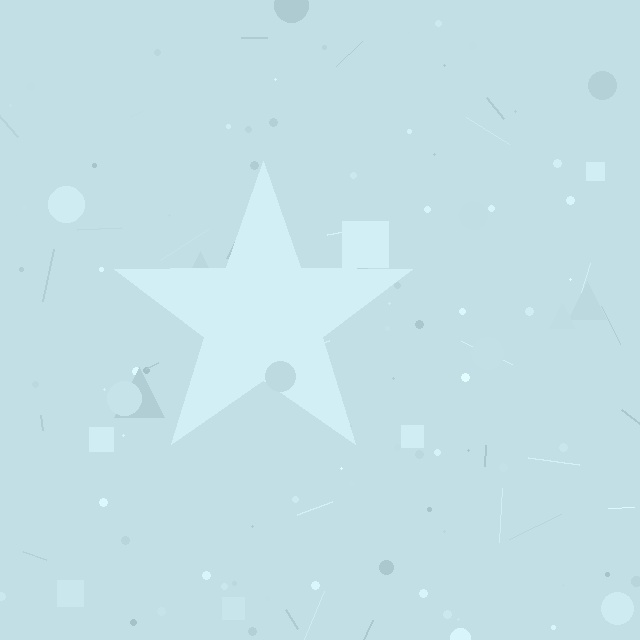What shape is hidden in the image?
A star is hidden in the image.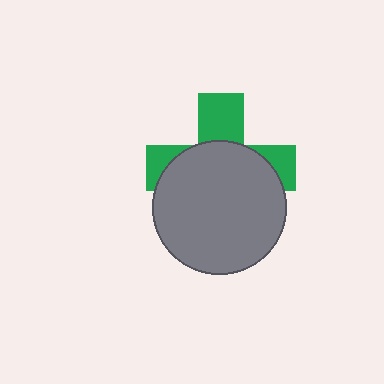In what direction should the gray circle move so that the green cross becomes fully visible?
The gray circle should move down. That is the shortest direction to clear the overlap and leave the green cross fully visible.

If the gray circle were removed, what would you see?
You would see the complete green cross.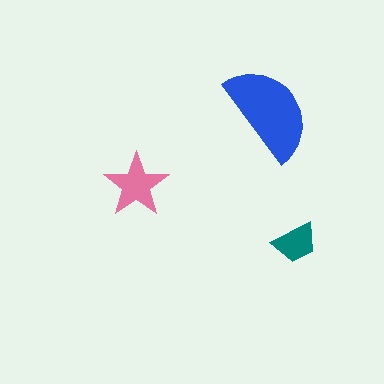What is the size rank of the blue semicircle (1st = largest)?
1st.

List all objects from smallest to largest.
The teal trapezoid, the pink star, the blue semicircle.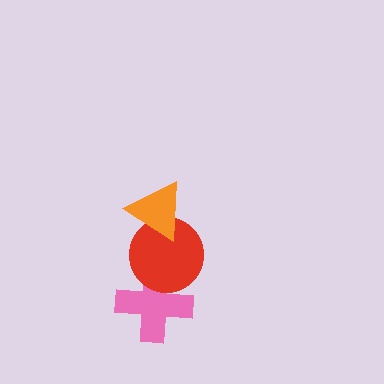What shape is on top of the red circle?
The orange triangle is on top of the red circle.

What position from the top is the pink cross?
The pink cross is 3rd from the top.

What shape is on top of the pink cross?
The red circle is on top of the pink cross.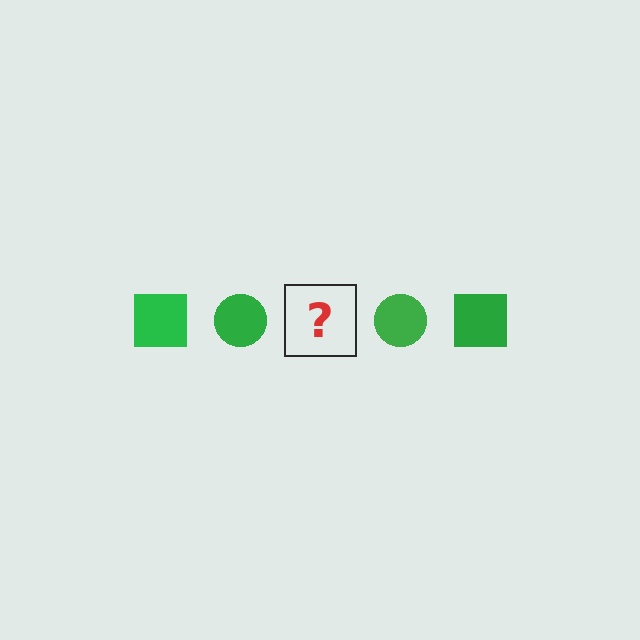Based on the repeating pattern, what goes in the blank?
The blank should be a green square.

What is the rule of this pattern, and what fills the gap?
The rule is that the pattern cycles through square, circle shapes in green. The gap should be filled with a green square.